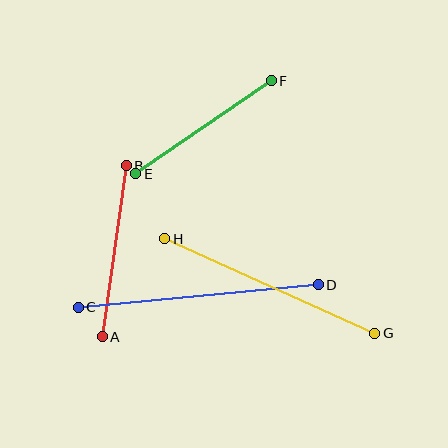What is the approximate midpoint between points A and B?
The midpoint is at approximately (114, 251) pixels.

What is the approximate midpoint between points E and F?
The midpoint is at approximately (204, 127) pixels.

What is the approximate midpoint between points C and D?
The midpoint is at approximately (198, 296) pixels.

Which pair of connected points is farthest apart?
Points C and D are farthest apart.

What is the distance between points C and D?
The distance is approximately 241 pixels.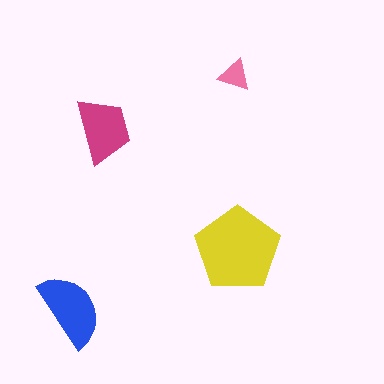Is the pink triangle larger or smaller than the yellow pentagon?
Smaller.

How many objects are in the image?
There are 4 objects in the image.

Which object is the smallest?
The pink triangle.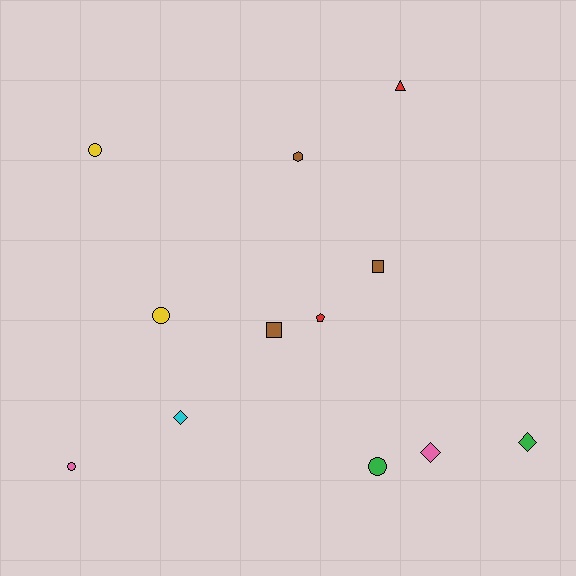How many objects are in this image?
There are 12 objects.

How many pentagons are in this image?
There is 1 pentagon.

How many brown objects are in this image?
There are 3 brown objects.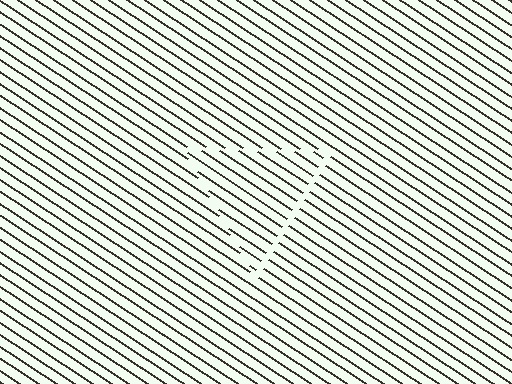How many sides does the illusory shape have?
3 sides — the line-ends trace a triangle.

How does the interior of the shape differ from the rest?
The interior of the shape contains the same grating, shifted by half a period — the contour is defined by the phase discontinuity where line-ends from the inner and outer gratings abut.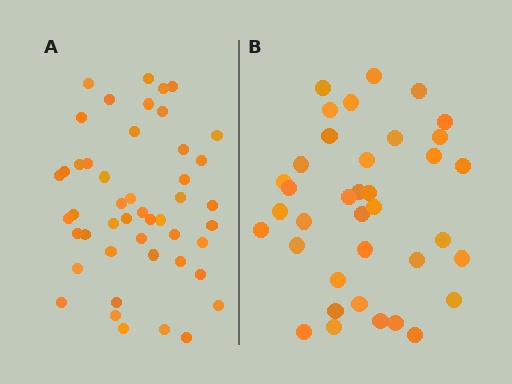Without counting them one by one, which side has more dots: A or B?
Region A (the left region) has more dots.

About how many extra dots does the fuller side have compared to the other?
Region A has roughly 10 or so more dots than region B.